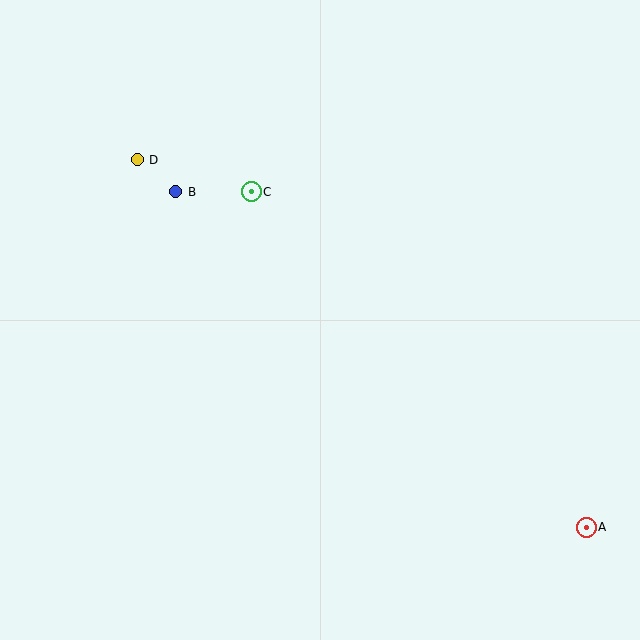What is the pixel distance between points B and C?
The distance between B and C is 76 pixels.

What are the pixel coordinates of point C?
Point C is at (251, 192).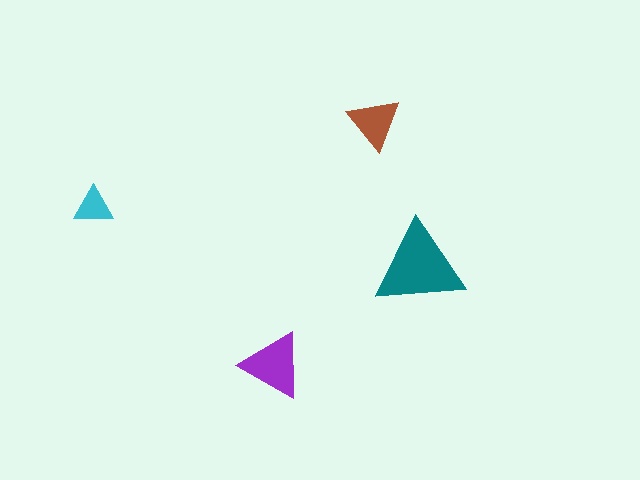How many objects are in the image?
There are 4 objects in the image.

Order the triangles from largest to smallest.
the teal one, the purple one, the brown one, the cyan one.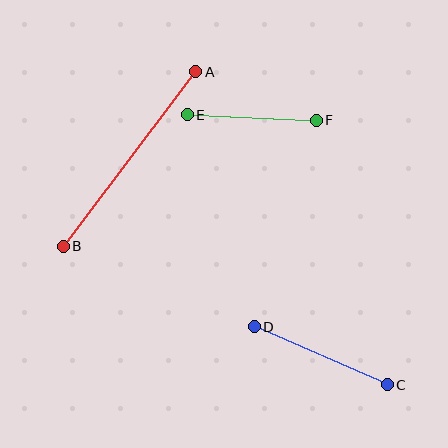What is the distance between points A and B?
The distance is approximately 219 pixels.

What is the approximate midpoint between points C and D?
The midpoint is at approximately (321, 356) pixels.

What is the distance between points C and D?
The distance is approximately 145 pixels.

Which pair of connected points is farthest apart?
Points A and B are farthest apart.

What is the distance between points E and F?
The distance is approximately 130 pixels.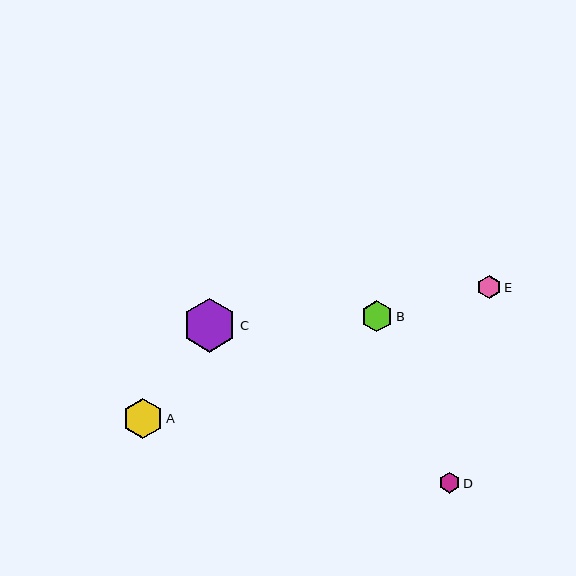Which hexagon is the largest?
Hexagon C is the largest with a size of approximately 54 pixels.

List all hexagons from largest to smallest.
From largest to smallest: C, A, B, E, D.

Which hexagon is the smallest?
Hexagon D is the smallest with a size of approximately 20 pixels.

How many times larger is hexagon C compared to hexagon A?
Hexagon C is approximately 1.4 times the size of hexagon A.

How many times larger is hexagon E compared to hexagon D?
Hexagon E is approximately 1.1 times the size of hexagon D.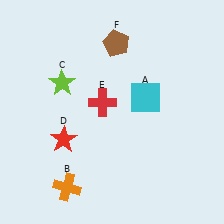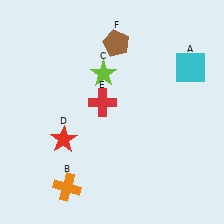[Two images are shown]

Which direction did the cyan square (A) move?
The cyan square (A) moved right.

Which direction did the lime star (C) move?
The lime star (C) moved right.